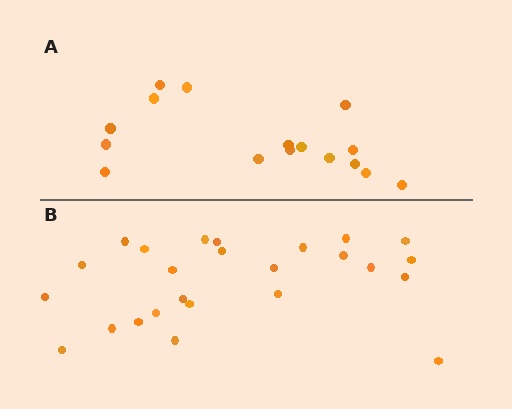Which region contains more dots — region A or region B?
Region B (the bottom region) has more dots.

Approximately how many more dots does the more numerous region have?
Region B has roughly 8 or so more dots than region A.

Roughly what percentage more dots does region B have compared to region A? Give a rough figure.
About 55% more.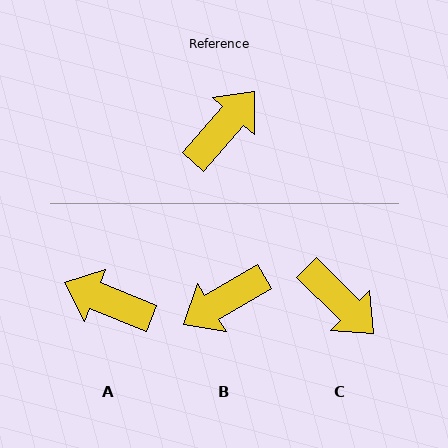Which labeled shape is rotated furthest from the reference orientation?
B, about 162 degrees away.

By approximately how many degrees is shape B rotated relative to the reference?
Approximately 162 degrees counter-clockwise.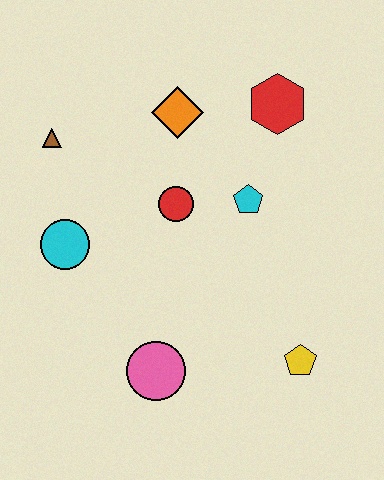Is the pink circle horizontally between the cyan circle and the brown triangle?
No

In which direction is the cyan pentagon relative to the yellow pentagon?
The cyan pentagon is above the yellow pentagon.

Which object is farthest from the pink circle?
The red hexagon is farthest from the pink circle.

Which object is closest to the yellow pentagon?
The pink circle is closest to the yellow pentagon.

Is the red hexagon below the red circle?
No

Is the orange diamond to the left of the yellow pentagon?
Yes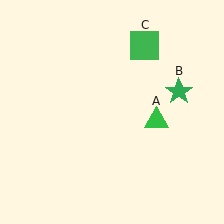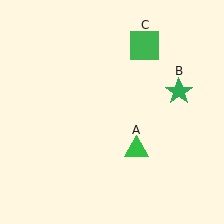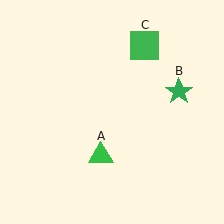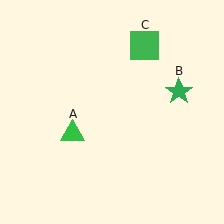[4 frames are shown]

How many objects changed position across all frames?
1 object changed position: green triangle (object A).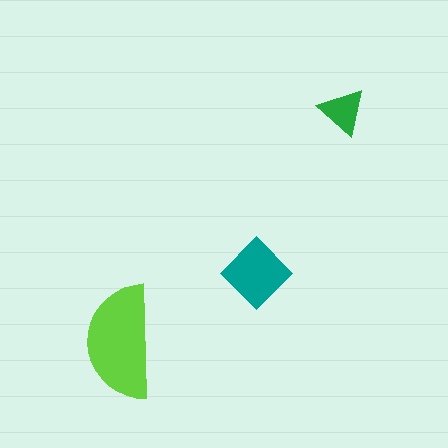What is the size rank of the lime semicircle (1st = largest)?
1st.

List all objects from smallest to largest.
The green triangle, the teal diamond, the lime semicircle.